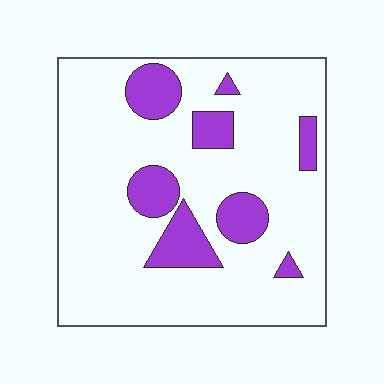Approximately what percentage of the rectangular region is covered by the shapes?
Approximately 20%.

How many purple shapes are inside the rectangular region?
8.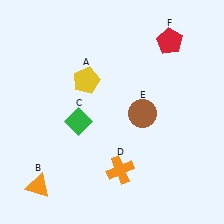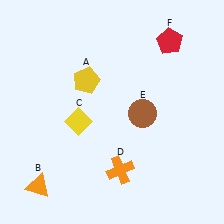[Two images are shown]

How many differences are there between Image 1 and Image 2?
There is 1 difference between the two images.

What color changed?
The diamond (C) changed from green in Image 1 to yellow in Image 2.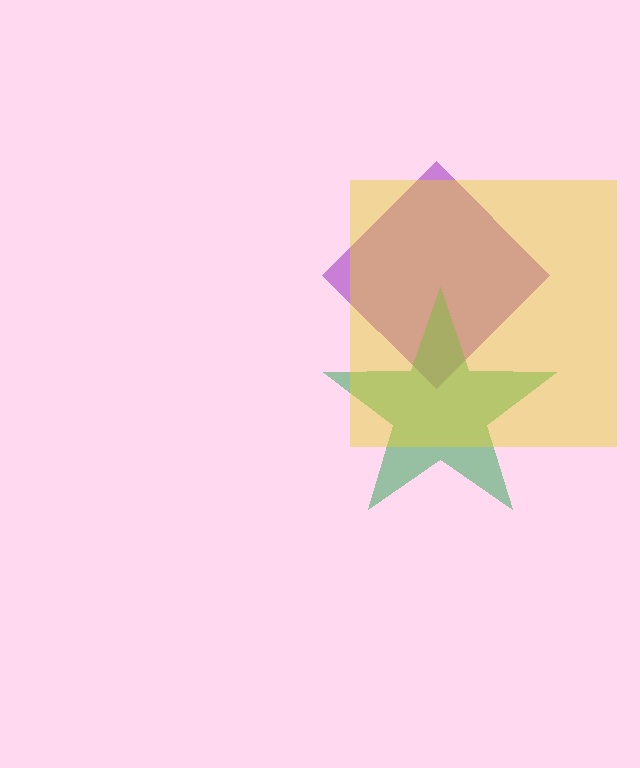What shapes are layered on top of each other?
The layered shapes are: a purple diamond, a green star, a yellow square.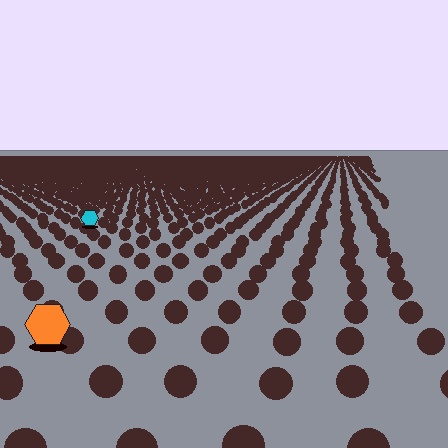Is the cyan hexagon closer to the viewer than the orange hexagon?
No. The orange hexagon is closer — you can tell from the texture gradient: the ground texture is coarser near it.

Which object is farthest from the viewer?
The cyan hexagon is farthest from the viewer. It appears smaller and the ground texture around it is denser.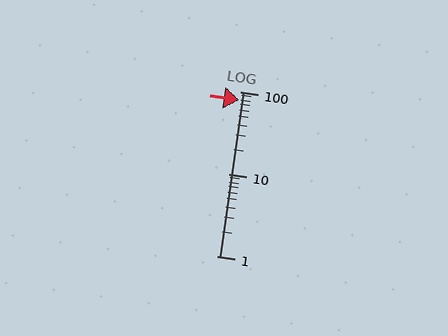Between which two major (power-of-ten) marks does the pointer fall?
The pointer is between 10 and 100.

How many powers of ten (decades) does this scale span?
The scale spans 2 decades, from 1 to 100.